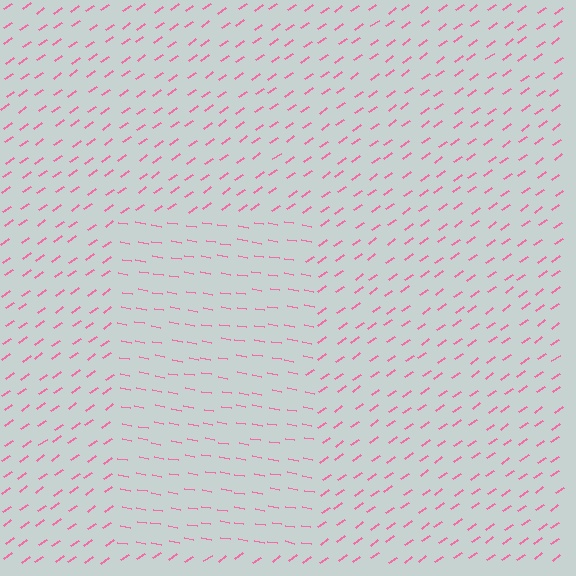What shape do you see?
I see a rectangle.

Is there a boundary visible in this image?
Yes, there is a texture boundary formed by a change in line orientation.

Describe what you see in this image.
The image is filled with small pink line segments. A rectangle region in the image has lines oriented differently from the surrounding lines, creating a visible texture boundary.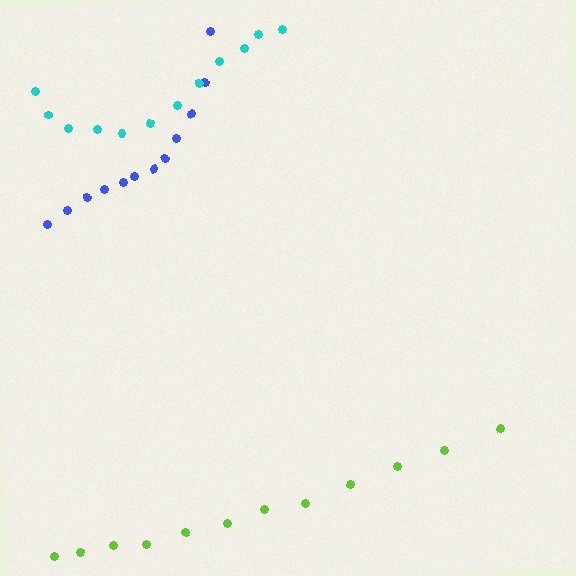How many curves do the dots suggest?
There are 3 distinct paths.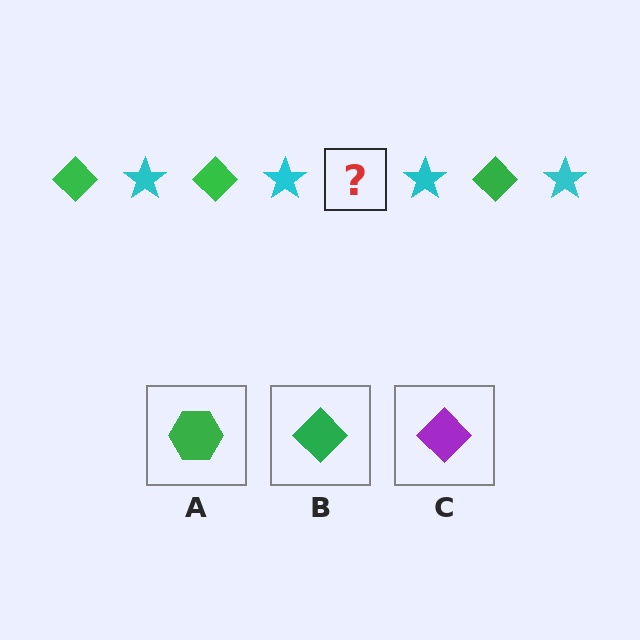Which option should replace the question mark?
Option B.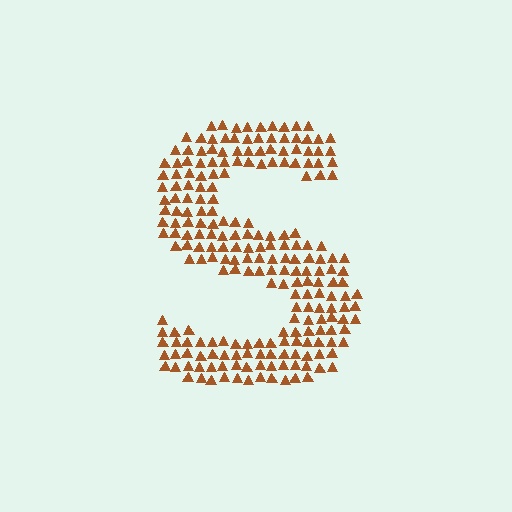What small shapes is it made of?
It is made of small triangles.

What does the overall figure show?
The overall figure shows the letter S.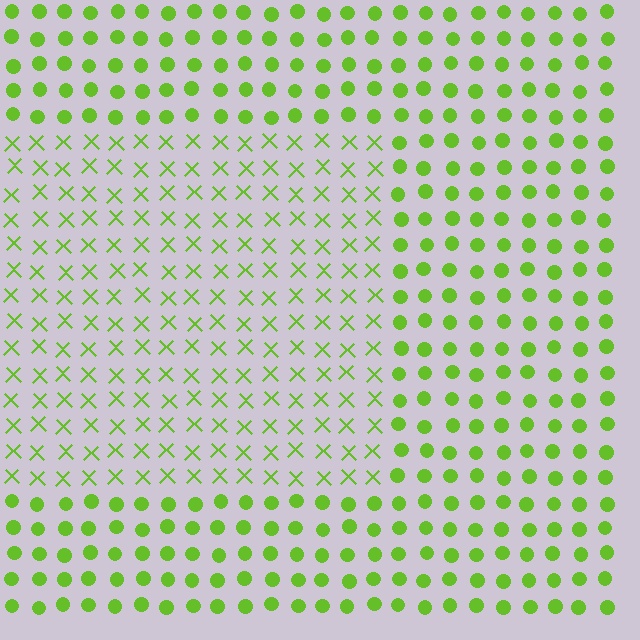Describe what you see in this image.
The image is filled with small lime elements arranged in a uniform grid. A rectangle-shaped region contains X marks, while the surrounding area contains circles. The boundary is defined purely by the change in element shape.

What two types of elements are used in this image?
The image uses X marks inside the rectangle region and circles outside it.